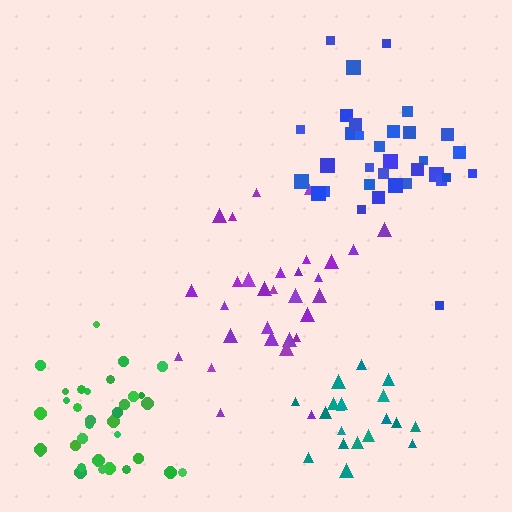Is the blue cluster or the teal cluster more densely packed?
Teal.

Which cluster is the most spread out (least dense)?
Green.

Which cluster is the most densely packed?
Teal.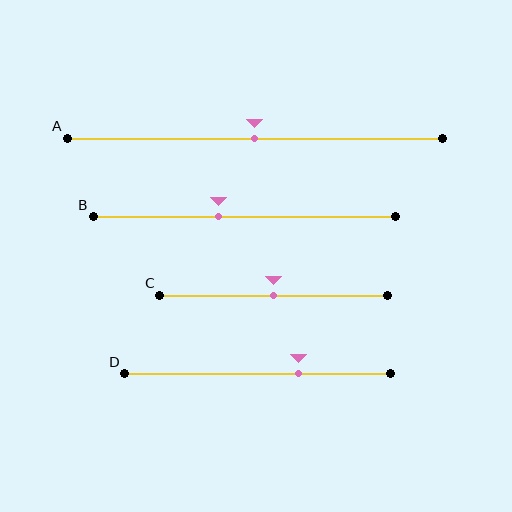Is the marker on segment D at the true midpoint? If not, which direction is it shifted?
No, the marker on segment D is shifted to the right by about 15% of the segment length.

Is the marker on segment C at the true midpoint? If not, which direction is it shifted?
Yes, the marker on segment C is at the true midpoint.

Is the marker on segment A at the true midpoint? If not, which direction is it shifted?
Yes, the marker on segment A is at the true midpoint.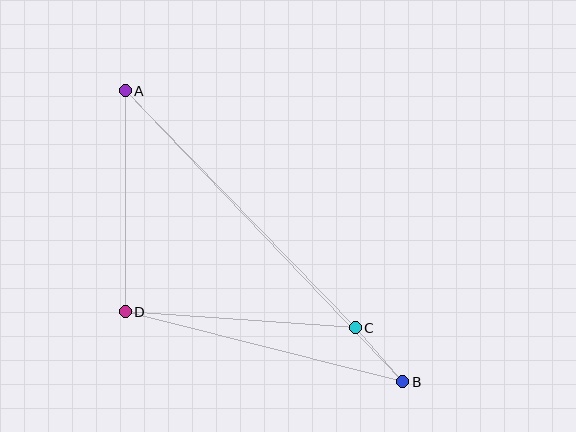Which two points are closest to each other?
Points B and C are closest to each other.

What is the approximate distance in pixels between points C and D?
The distance between C and D is approximately 231 pixels.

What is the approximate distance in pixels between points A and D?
The distance between A and D is approximately 221 pixels.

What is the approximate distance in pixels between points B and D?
The distance between B and D is approximately 286 pixels.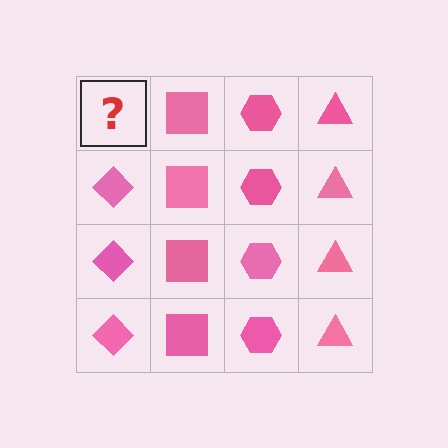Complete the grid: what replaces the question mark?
The question mark should be replaced with a pink diamond.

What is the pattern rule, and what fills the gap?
The rule is that each column has a consistent shape. The gap should be filled with a pink diamond.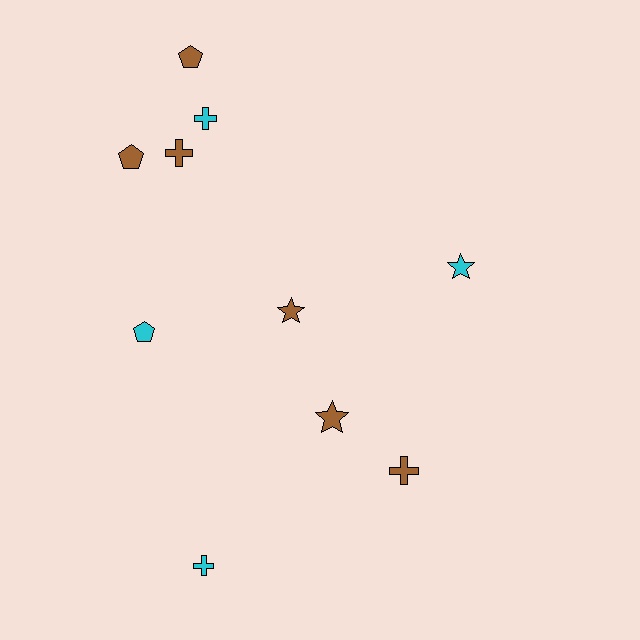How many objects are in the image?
There are 10 objects.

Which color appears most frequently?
Brown, with 6 objects.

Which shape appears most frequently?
Cross, with 4 objects.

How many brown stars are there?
There are 2 brown stars.